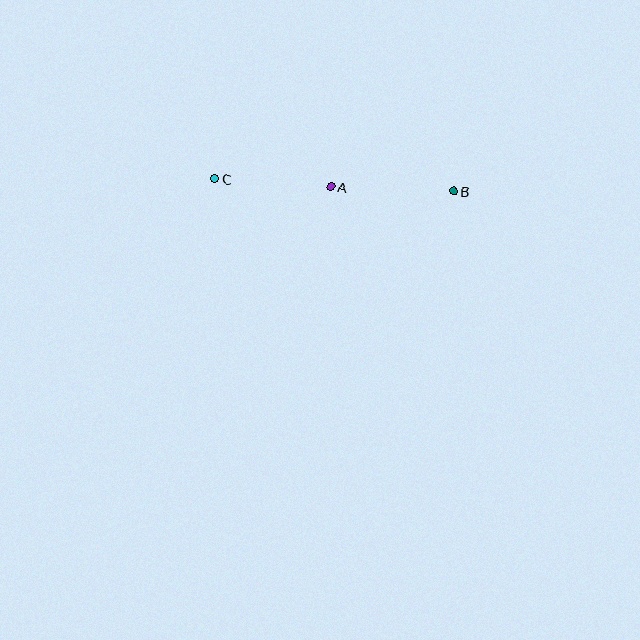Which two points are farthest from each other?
Points B and C are farthest from each other.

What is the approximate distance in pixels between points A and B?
The distance between A and B is approximately 123 pixels.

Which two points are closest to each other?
Points A and C are closest to each other.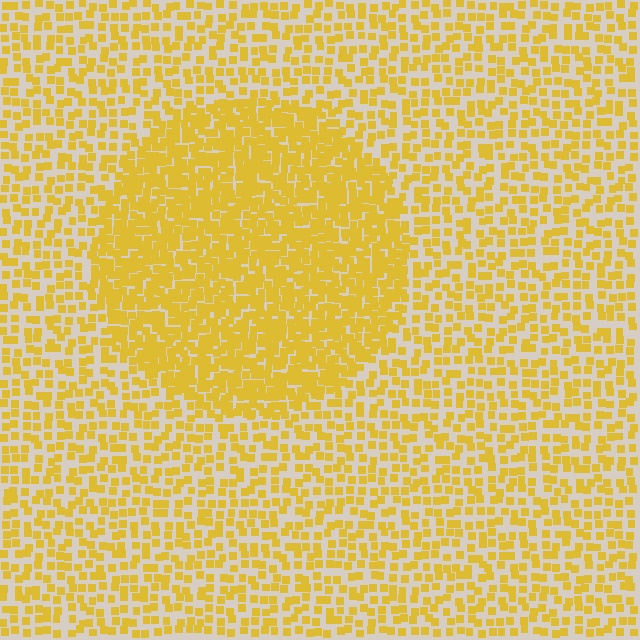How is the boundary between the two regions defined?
The boundary is defined by a change in element density (approximately 2.0x ratio). All elements are the same color, size, and shape.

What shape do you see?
I see a circle.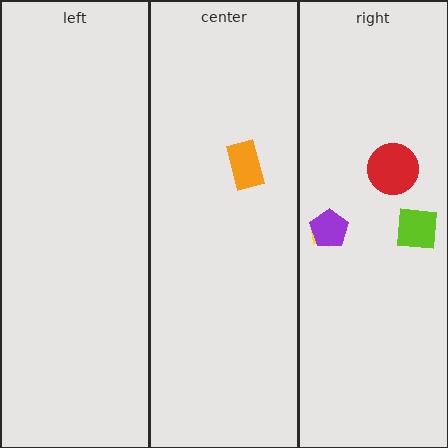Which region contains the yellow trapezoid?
The right region.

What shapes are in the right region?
The lime square, the red circle, the yellow trapezoid, the purple pentagon.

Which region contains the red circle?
The right region.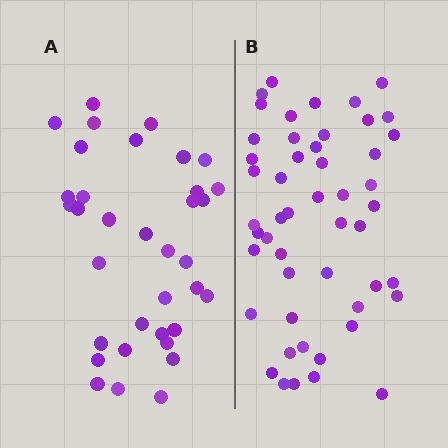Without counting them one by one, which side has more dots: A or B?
Region B (the right region) has more dots.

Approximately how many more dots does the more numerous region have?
Region B has approximately 15 more dots than region A.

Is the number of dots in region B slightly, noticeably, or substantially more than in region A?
Region B has noticeably more, but not dramatically so. The ratio is roughly 1.4 to 1.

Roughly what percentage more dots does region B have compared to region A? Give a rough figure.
About 45% more.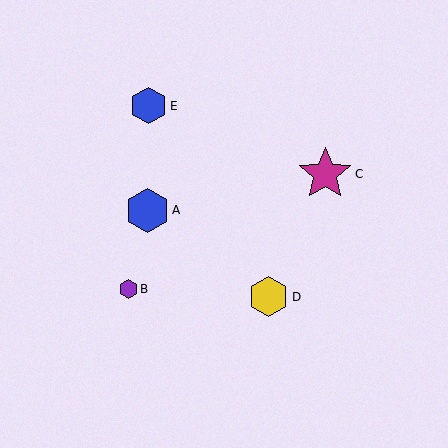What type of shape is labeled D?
Shape D is a yellow hexagon.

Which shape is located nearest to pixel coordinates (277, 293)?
The yellow hexagon (labeled D) at (269, 297) is nearest to that location.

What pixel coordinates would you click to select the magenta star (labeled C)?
Click at (325, 174) to select the magenta star C.